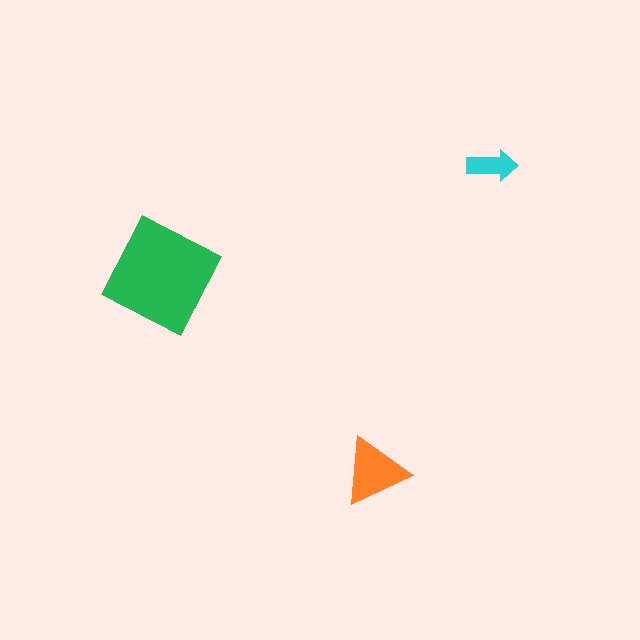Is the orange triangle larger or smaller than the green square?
Smaller.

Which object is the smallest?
The cyan arrow.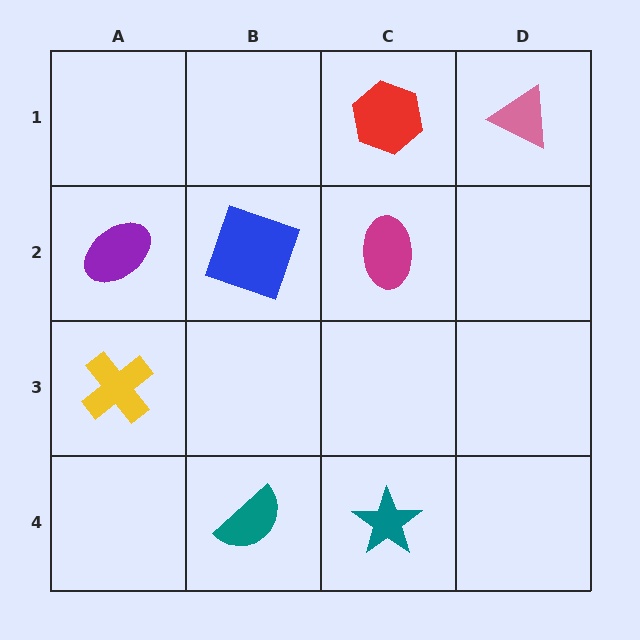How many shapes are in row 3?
1 shape.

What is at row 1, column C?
A red hexagon.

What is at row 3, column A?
A yellow cross.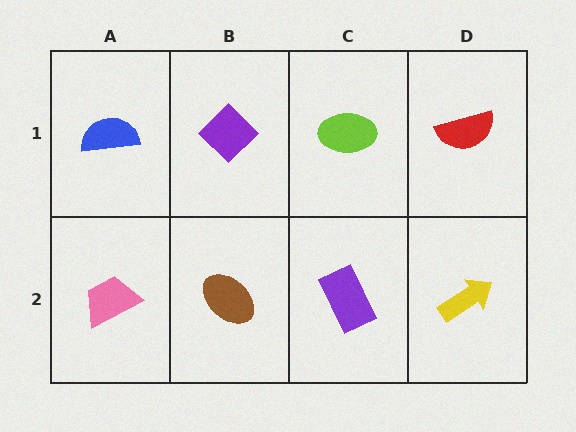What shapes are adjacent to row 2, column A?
A blue semicircle (row 1, column A), a brown ellipse (row 2, column B).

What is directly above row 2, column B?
A purple diamond.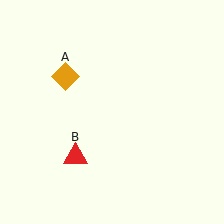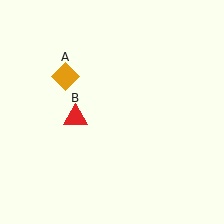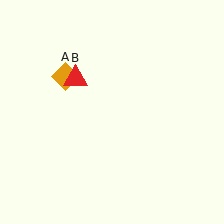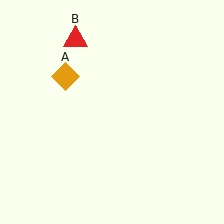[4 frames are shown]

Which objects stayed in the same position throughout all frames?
Orange diamond (object A) remained stationary.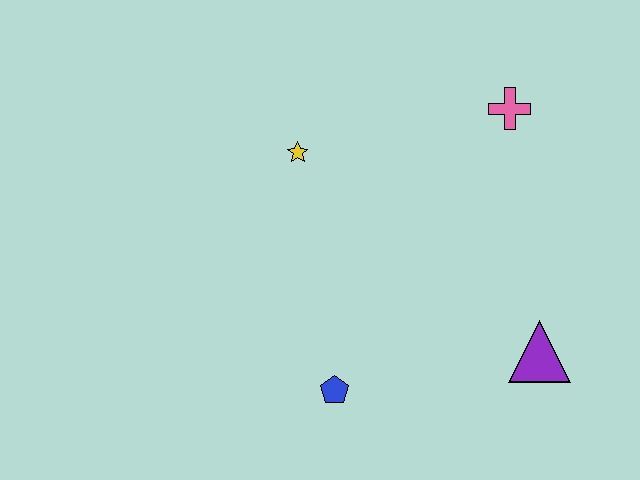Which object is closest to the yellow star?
The pink cross is closest to the yellow star.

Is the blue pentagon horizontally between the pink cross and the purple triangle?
No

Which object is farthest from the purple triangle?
The yellow star is farthest from the purple triangle.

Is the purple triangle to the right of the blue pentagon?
Yes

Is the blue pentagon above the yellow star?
No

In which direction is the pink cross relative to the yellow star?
The pink cross is to the right of the yellow star.